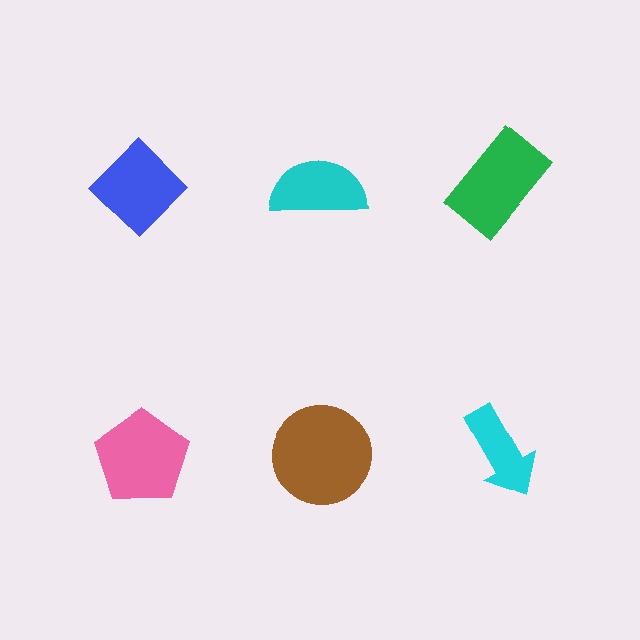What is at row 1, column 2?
A cyan semicircle.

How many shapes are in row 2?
3 shapes.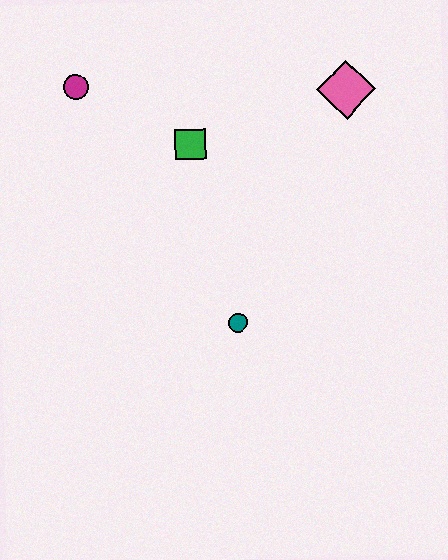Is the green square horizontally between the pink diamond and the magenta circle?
Yes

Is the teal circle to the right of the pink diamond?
No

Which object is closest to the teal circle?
The green square is closest to the teal circle.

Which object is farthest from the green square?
The teal circle is farthest from the green square.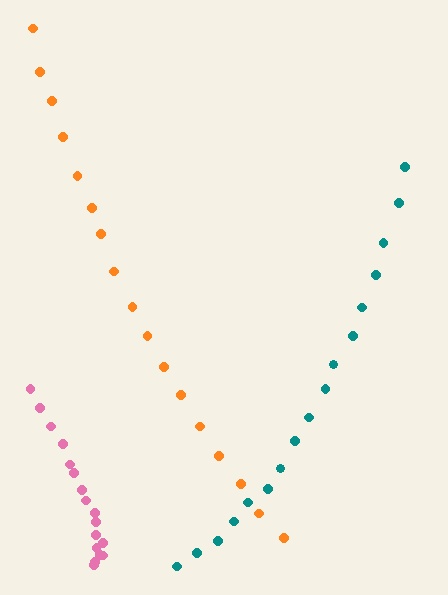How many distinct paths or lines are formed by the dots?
There are 3 distinct paths.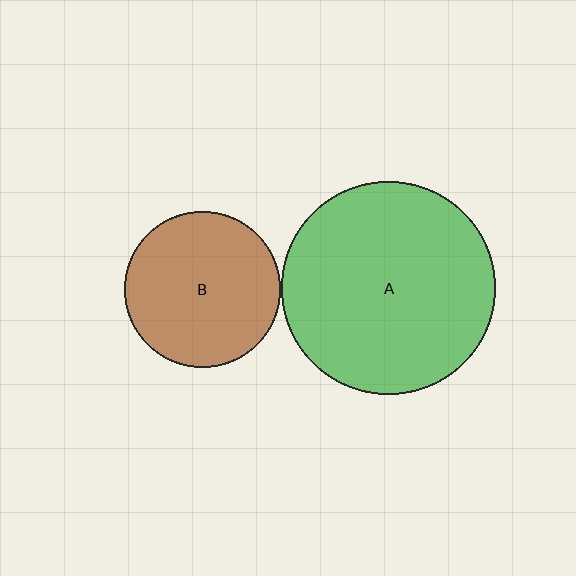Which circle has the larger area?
Circle A (green).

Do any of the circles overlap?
No, none of the circles overlap.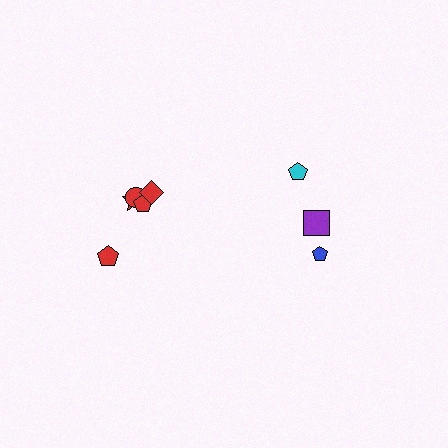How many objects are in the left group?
There are 5 objects.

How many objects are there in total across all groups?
There are 8 objects.